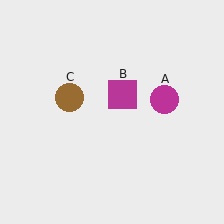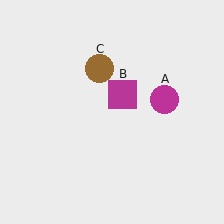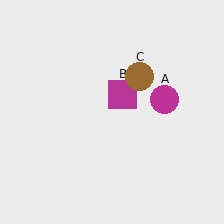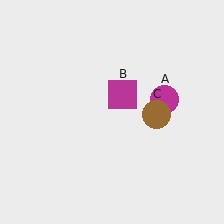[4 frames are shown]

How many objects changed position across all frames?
1 object changed position: brown circle (object C).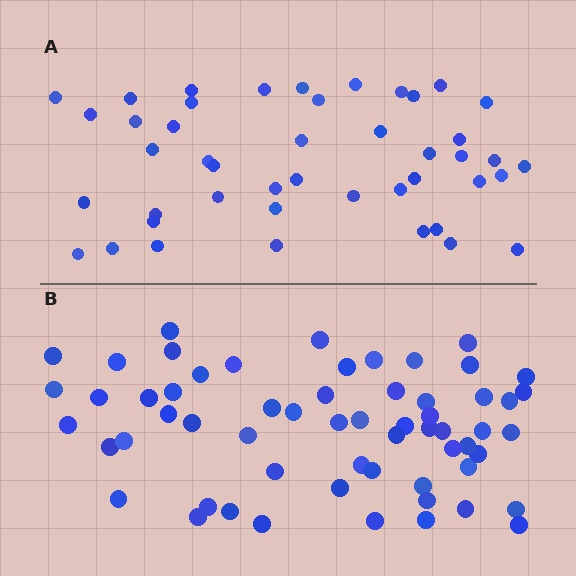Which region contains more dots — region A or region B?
Region B (the bottom region) has more dots.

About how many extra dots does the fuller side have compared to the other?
Region B has approximately 15 more dots than region A.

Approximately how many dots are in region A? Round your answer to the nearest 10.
About 40 dots. (The exact count is 45, which rounds to 40.)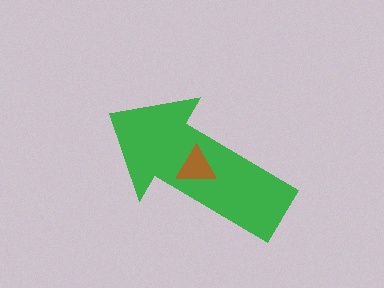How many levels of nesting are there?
2.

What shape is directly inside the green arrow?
The brown triangle.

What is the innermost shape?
The brown triangle.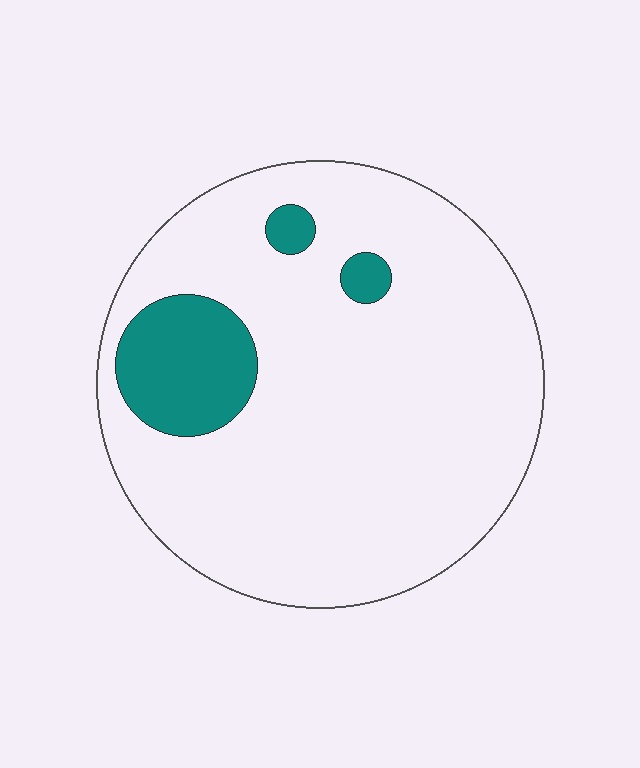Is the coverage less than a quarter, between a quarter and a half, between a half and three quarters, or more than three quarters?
Less than a quarter.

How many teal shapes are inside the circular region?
3.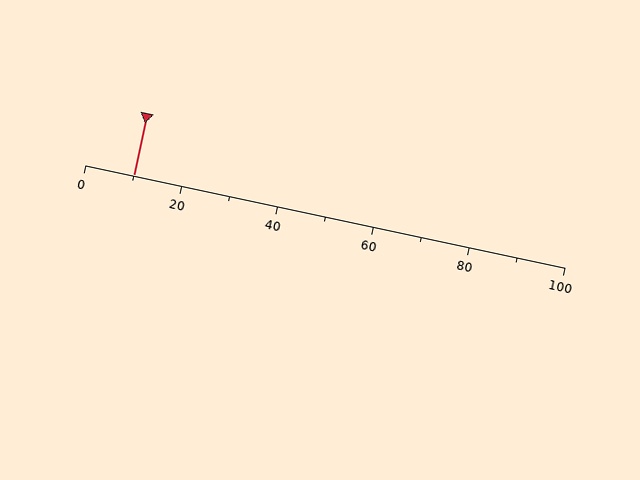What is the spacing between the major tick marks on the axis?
The major ticks are spaced 20 apart.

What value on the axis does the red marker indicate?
The marker indicates approximately 10.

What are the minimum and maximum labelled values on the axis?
The axis runs from 0 to 100.